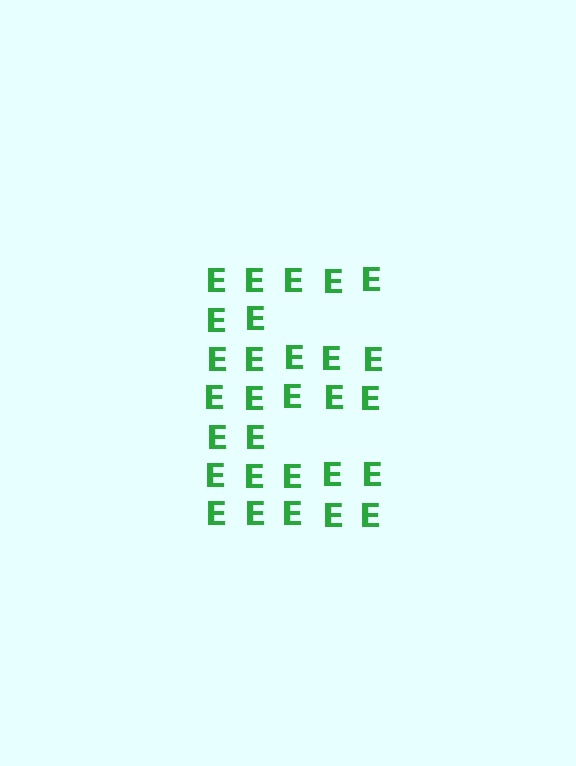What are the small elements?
The small elements are letter E's.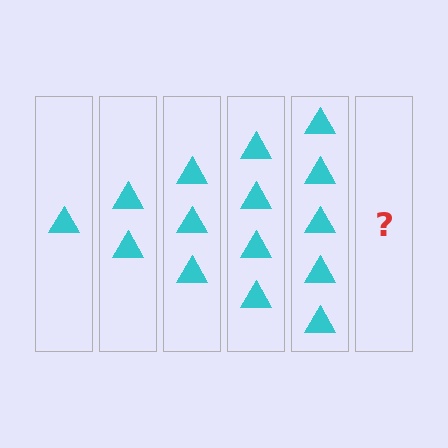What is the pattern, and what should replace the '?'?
The pattern is that each step adds one more triangle. The '?' should be 6 triangles.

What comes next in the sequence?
The next element should be 6 triangles.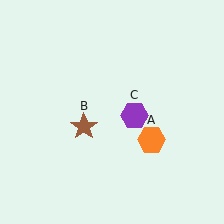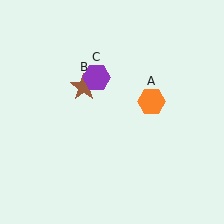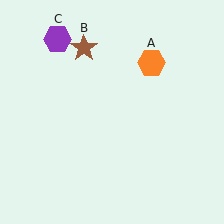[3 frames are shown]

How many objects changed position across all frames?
3 objects changed position: orange hexagon (object A), brown star (object B), purple hexagon (object C).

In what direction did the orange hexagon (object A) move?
The orange hexagon (object A) moved up.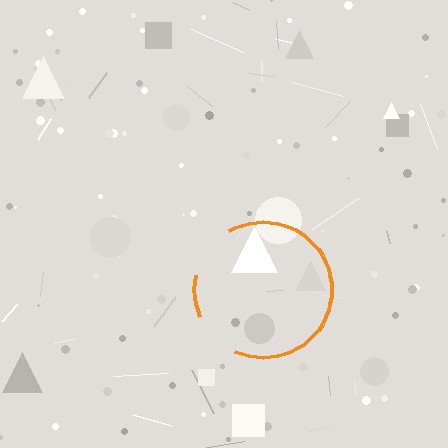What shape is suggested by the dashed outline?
The dashed outline suggests a circle.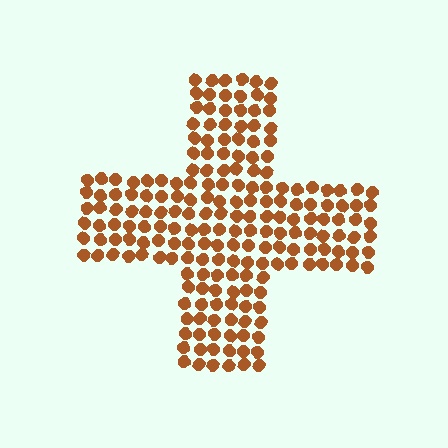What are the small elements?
The small elements are circles.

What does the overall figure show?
The overall figure shows a cross.